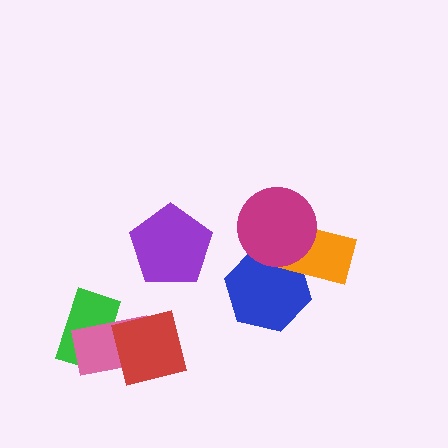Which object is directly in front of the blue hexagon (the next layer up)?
The orange rectangle is directly in front of the blue hexagon.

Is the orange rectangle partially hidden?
Yes, it is partially covered by another shape.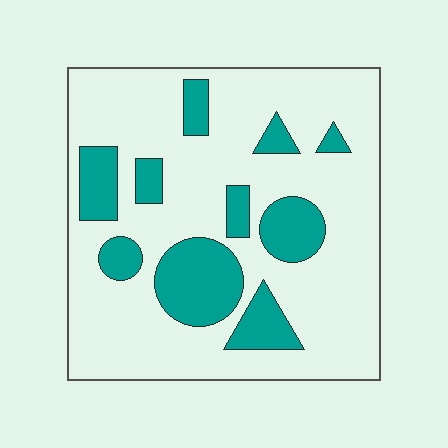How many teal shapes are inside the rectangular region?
10.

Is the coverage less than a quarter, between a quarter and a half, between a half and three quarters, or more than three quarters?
Less than a quarter.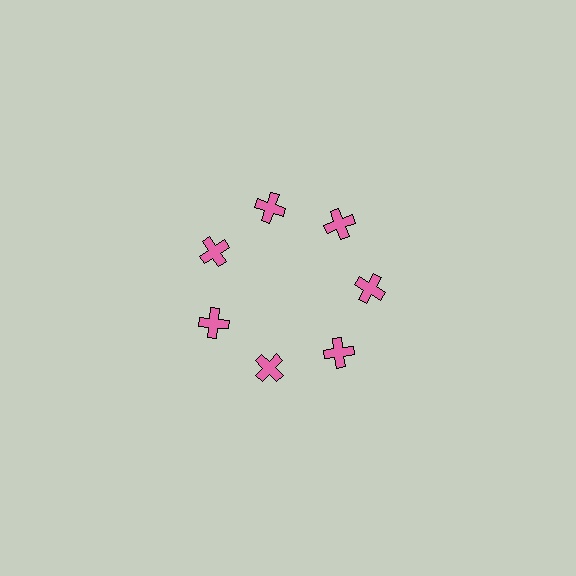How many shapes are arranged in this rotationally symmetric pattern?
There are 7 shapes, arranged in 7 groups of 1.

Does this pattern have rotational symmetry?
Yes, this pattern has 7-fold rotational symmetry. It looks the same after rotating 51 degrees around the center.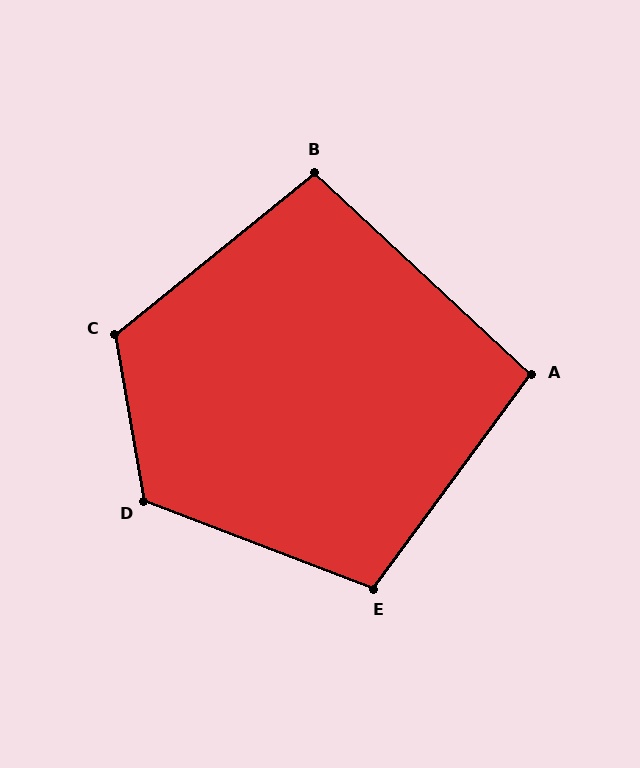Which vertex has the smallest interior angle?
A, at approximately 97 degrees.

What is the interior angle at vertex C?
Approximately 119 degrees (obtuse).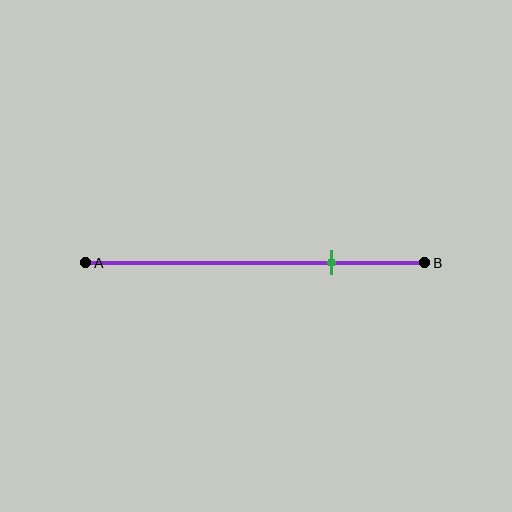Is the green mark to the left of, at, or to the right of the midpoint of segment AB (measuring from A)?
The green mark is to the right of the midpoint of segment AB.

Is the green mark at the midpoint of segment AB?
No, the mark is at about 75% from A, not at the 50% midpoint.